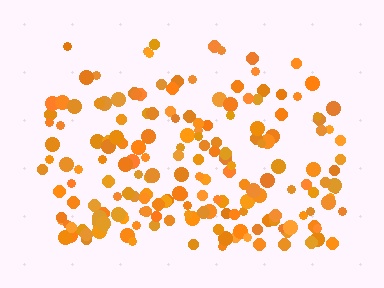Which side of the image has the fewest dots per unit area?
The top.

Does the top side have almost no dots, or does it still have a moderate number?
Still a moderate number, just noticeably fewer than the bottom.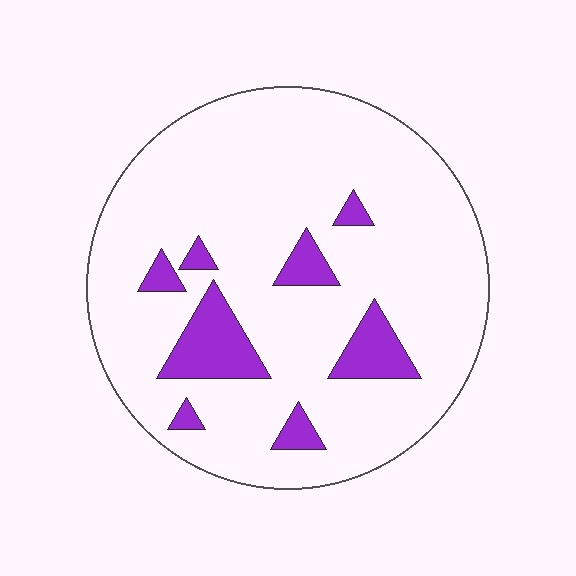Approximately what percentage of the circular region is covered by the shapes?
Approximately 15%.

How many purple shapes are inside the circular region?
8.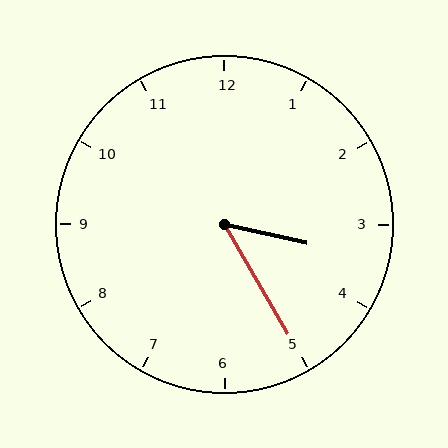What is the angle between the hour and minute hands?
Approximately 48 degrees.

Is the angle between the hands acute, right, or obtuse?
It is acute.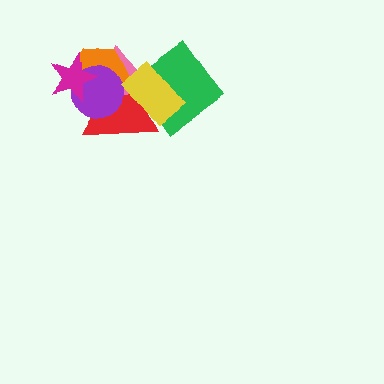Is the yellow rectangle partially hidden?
No, no other shape covers it.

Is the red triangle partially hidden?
Yes, it is partially covered by another shape.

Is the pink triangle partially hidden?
Yes, it is partially covered by another shape.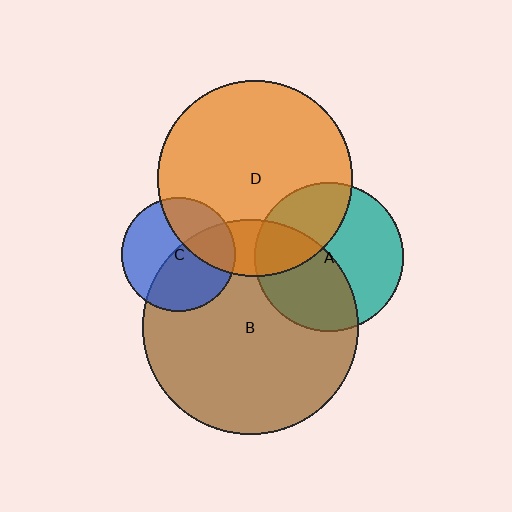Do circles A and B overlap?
Yes.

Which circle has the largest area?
Circle B (brown).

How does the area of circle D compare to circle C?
Approximately 3.0 times.